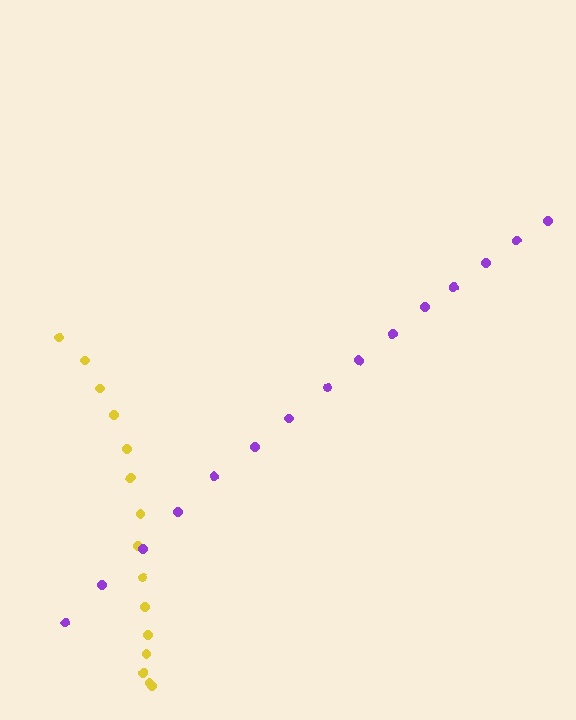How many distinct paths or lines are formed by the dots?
There are 2 distinct paths.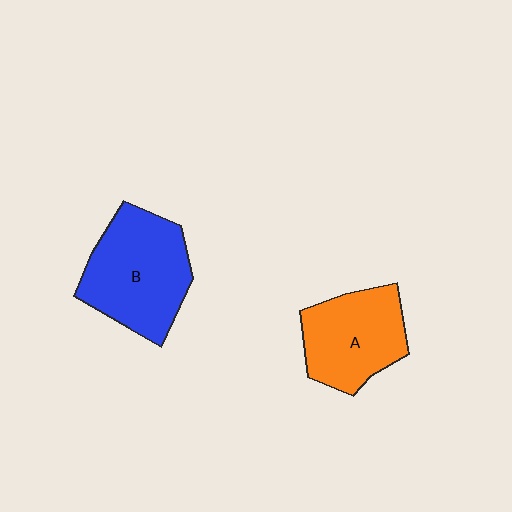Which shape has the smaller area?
Shape A (orange).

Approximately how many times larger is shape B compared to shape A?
Approximately 1.2 times.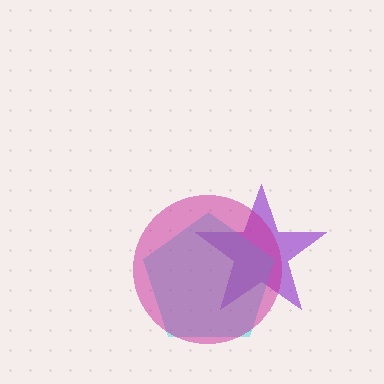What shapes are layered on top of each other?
The layered shapes are: a purple star, a cyan pentagon, a magenta circle.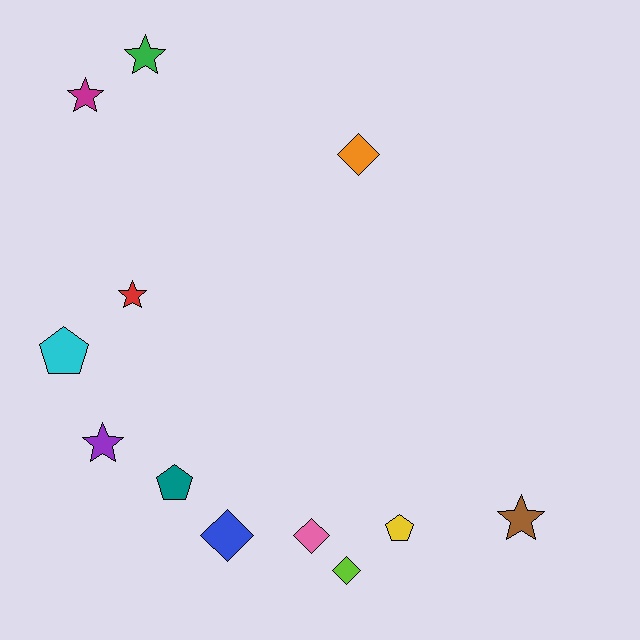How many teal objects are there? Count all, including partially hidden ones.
There is 1 teal object.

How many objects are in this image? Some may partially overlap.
There are 12 objects.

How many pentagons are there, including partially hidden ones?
There are 3 pentagons.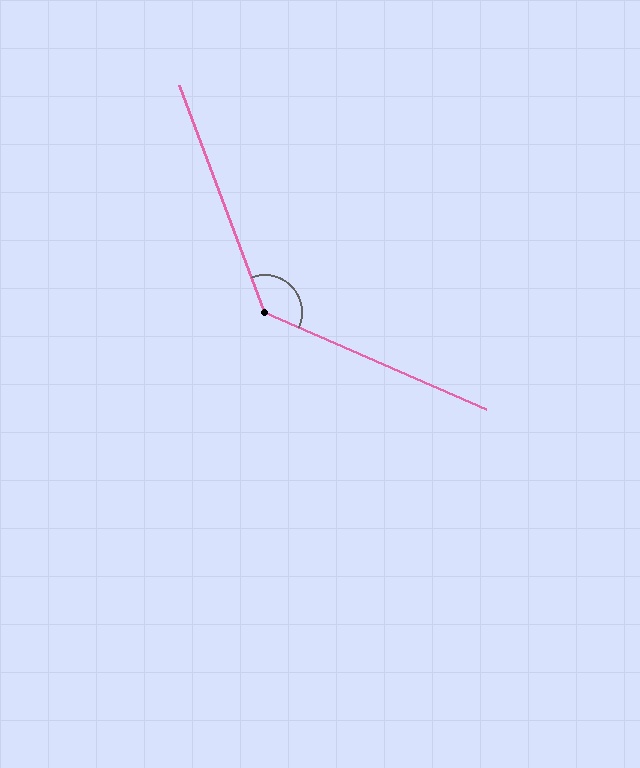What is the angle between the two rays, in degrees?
Approximately 134 degrees.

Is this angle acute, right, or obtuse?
It is obtuse.